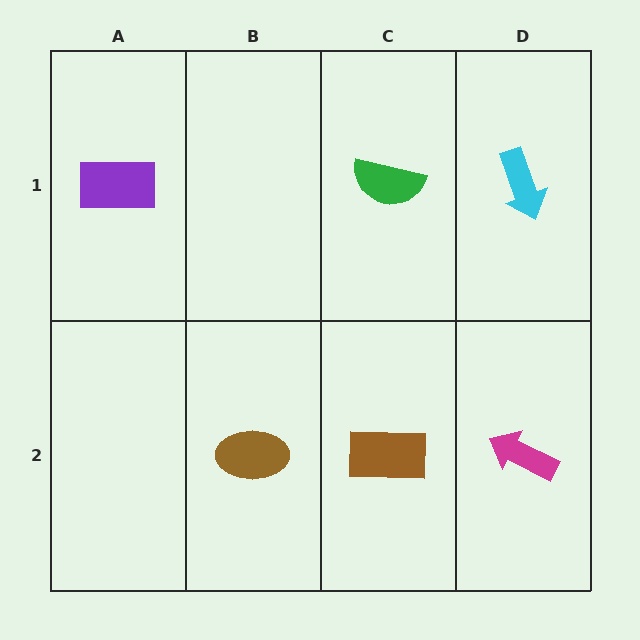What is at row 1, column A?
A purple rectangle.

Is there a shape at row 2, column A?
No, that cell is empty.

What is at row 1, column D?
A cyan arrow.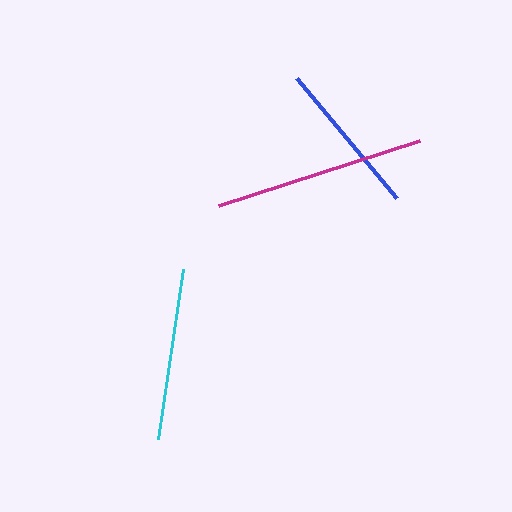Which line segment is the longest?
The magenta line is the longest at approximately 212 pixels.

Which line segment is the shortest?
The blue line is the shortest at approximately 157 pixels.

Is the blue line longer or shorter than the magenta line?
The magenta line is longer than the blue line.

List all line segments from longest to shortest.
From longest to shortest: magenta, cyan, blue.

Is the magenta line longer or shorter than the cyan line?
The magenta line is longer than the cyan line.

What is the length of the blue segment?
The blue segment is approximately 157 pixels long.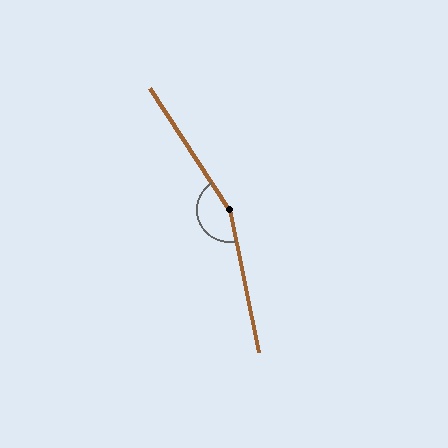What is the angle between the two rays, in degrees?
Approximately 158 degrees.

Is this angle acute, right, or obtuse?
It is obtuse.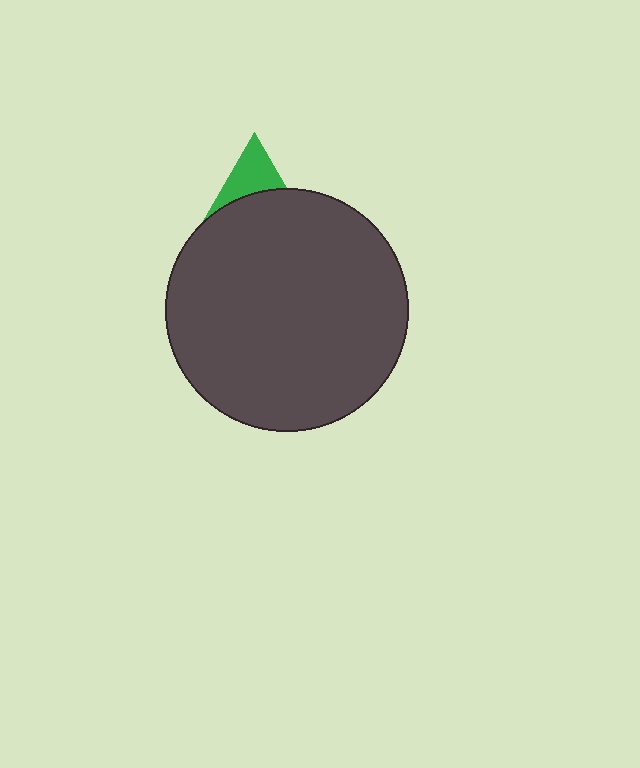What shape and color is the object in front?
The object in front is a dark gray circle.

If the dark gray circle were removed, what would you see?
You would see the complete green triangle.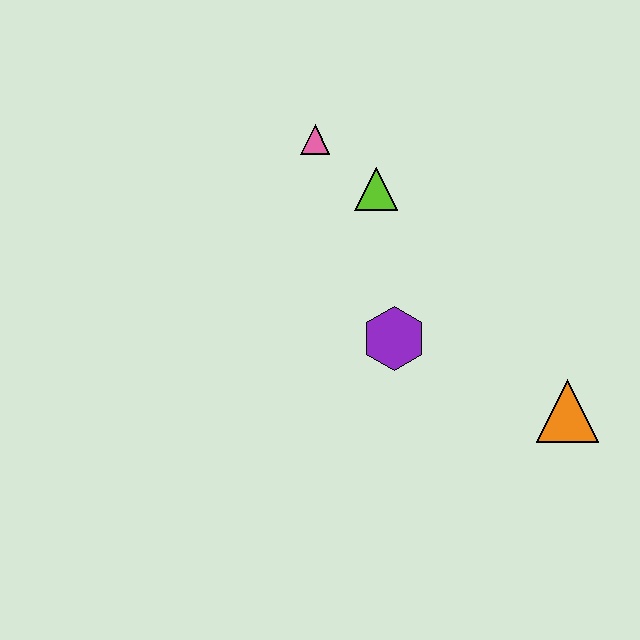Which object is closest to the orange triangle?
The purple hexagon is closest to the orange triangle.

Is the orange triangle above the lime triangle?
No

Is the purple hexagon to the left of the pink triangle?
No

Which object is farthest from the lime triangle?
The orange triangle is farthest from the lime triangle.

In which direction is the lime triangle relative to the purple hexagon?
The lime triangle is above the purple hexagon.